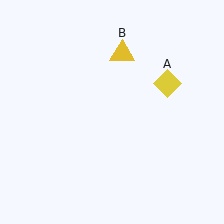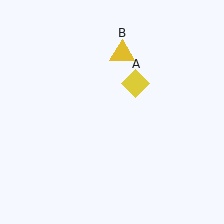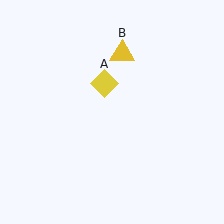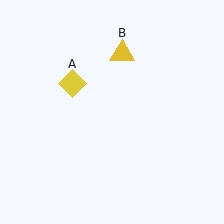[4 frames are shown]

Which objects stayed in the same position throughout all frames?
Yellow triangle (object B) remained stationary.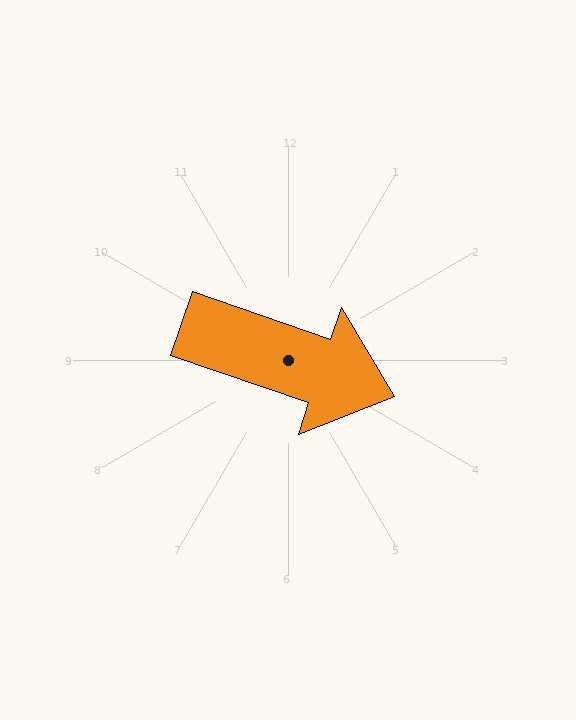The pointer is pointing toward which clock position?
Roughly 4 o'clock.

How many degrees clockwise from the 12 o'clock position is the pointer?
Approximately 109 degrees.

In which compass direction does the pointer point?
East.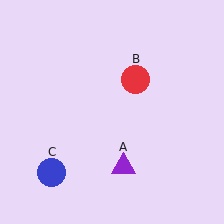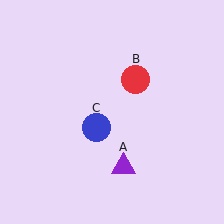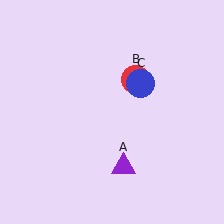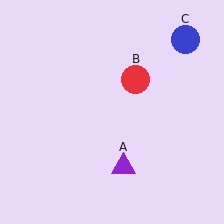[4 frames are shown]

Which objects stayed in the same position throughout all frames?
Purple triangle (object A) and red circle (object B) remained stationary.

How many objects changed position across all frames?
1 object changed position: blue circle (object C).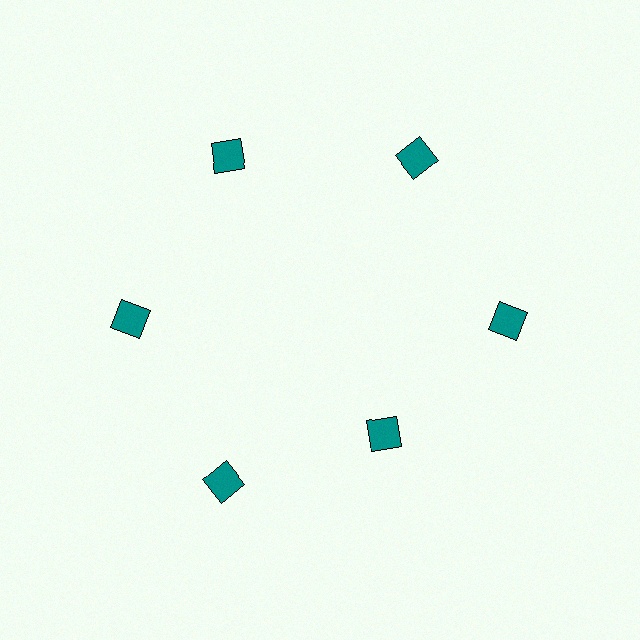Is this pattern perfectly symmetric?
No. The 6 teal squares are arranged in a ring, but one element near the 5 o'clock position is pulled inward toward the center, breaking the 6-fold rotational symmetry.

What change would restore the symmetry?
The symmetry would be restored by moving it outward, back onto the ring so that all 6 squares sit at equal angles and equal distance from the center.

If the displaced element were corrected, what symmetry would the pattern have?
It would have 6-fold rotational symmetry — the pattern would map onto itself every 60 degrees.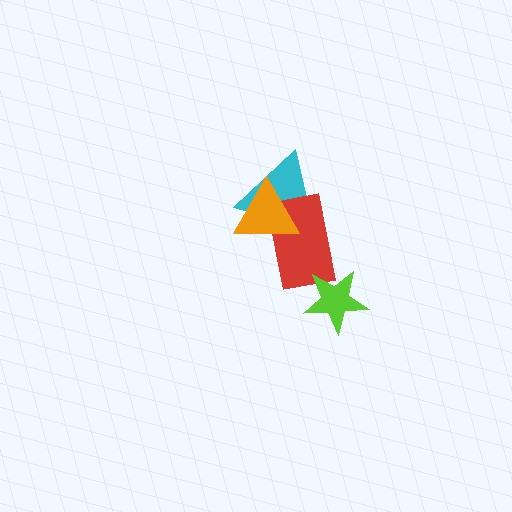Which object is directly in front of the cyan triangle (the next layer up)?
The red rectangle is directly in front of the cyan triangle.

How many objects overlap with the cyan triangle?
2 objects overlap with the cyan triangle.